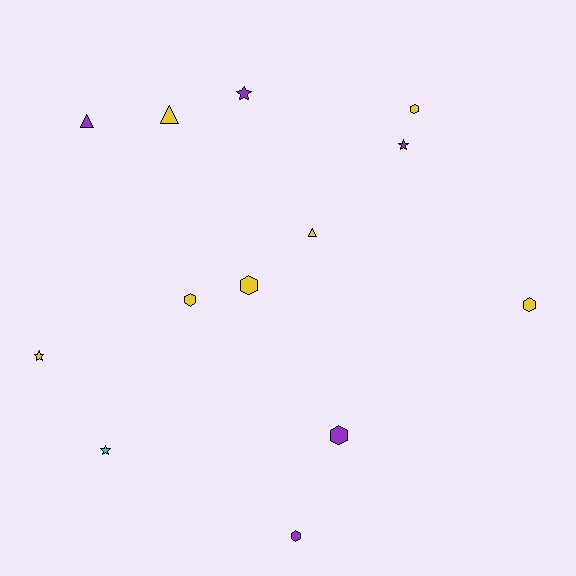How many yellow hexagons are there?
There are 4 yellow hexagons.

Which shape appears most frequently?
Hexagon, with 6 objects.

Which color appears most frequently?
Yellow, with 7 objects.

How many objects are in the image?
There are 13 objects.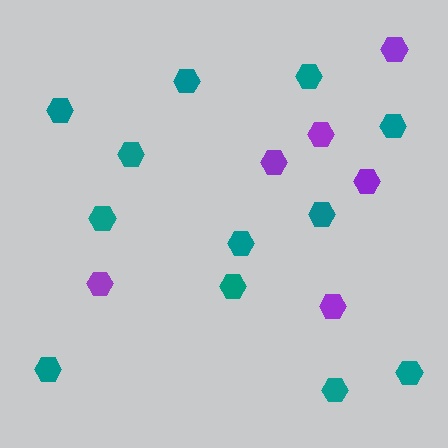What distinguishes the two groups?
There are 2 groups: one group of teal hexagons (12) and one group of purple hexagons (6).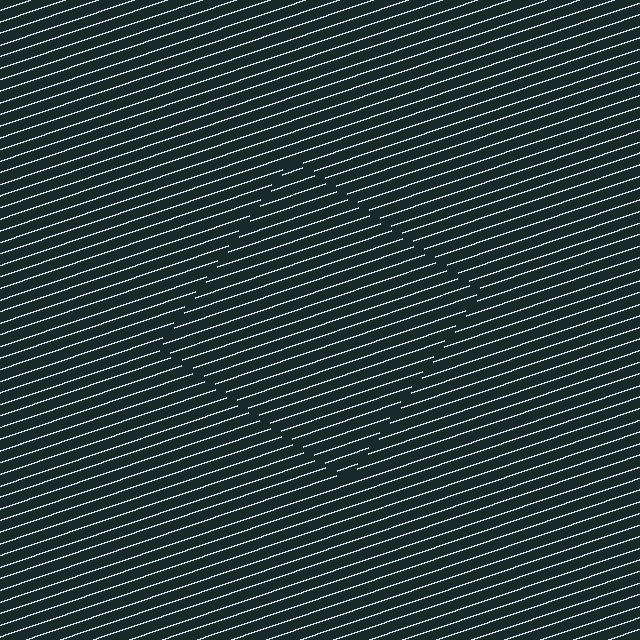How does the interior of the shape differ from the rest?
The interior of the shape contains the same grating, shifted by half a period — the contour is defined by the phase discontinuity where line-ends from the inner and outer gratings abut.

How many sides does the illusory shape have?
4 sides — the line-ends trace a square.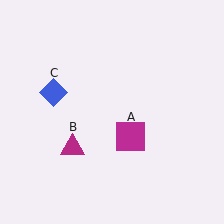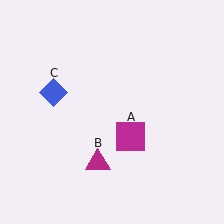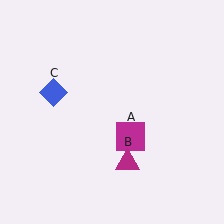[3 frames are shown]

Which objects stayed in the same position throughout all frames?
Magenta square (object A) and blue diamond (object C) remained stationary.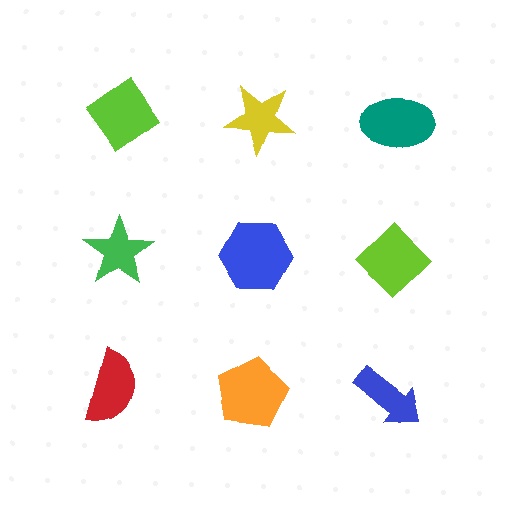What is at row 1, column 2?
A yellow star.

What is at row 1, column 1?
A lime diamond.